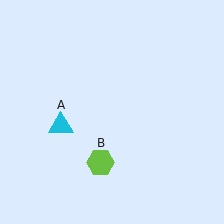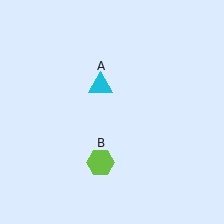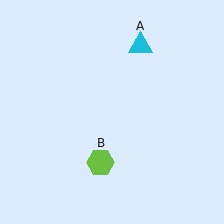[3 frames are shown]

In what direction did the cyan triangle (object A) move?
The cyan triangle (object A) moved up and to the right.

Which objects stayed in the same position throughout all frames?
Lime hexagon (object B) remained stationary.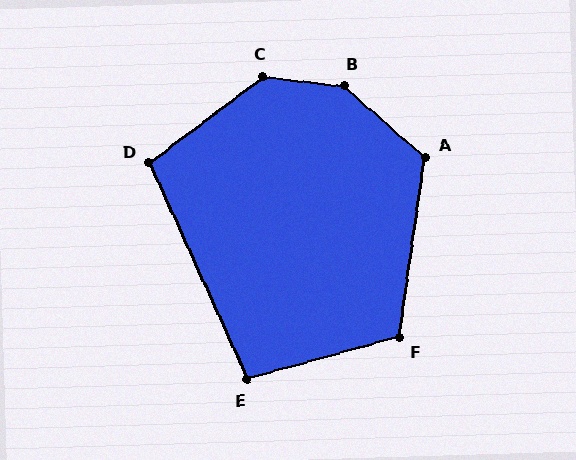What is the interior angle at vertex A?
Approximately 124 degrees (obtuse).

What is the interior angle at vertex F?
Approximately 113 degrees (obtuse).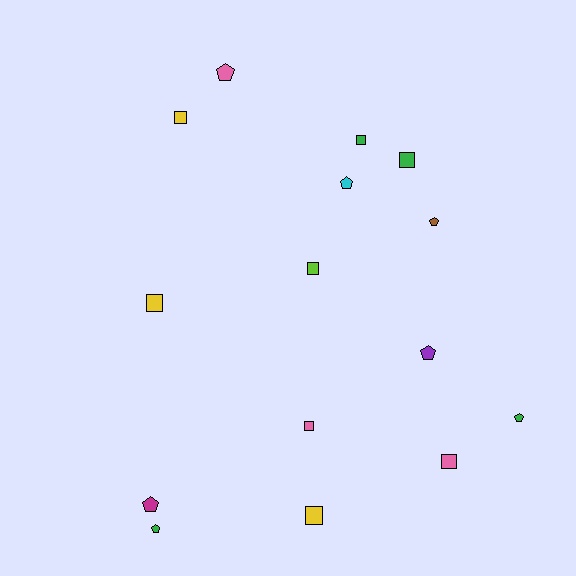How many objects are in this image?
There are 15 objects.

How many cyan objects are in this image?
There is 1 cyan object.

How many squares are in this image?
There are 8 squares.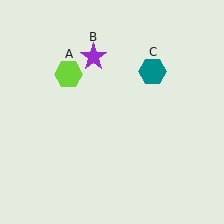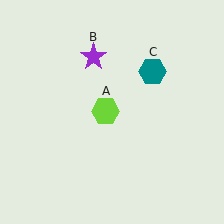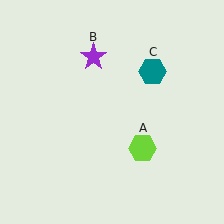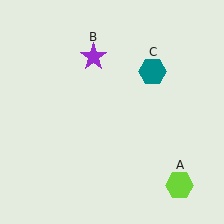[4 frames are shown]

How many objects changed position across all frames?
1 object changed position: lime hexagon (object A).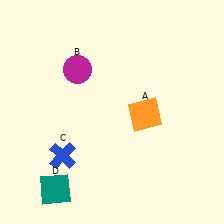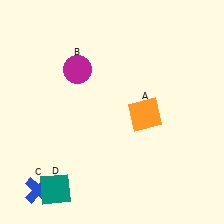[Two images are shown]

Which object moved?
The blue cross (C) moved down.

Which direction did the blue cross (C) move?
The blue cross (C) moved down.